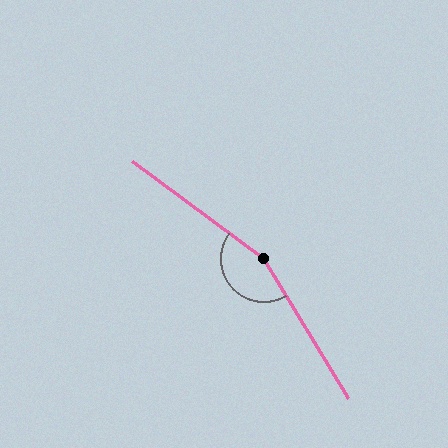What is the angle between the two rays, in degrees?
Approximately 158 degrees.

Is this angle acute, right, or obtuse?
It is obtuse.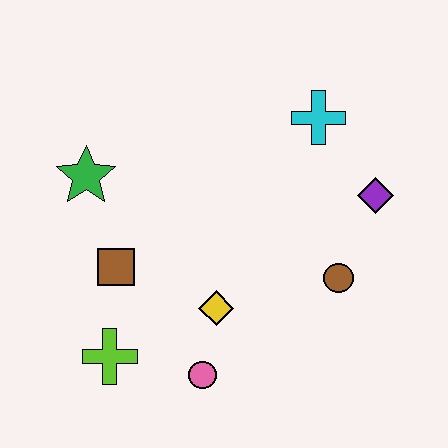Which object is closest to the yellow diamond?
The pink circle is closest to the yellow diamond.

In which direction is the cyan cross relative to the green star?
The cyan cross is to the right of the green star.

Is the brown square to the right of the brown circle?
No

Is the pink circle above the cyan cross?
No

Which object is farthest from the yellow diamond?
The cyan cross is farthest from the yellow diamond.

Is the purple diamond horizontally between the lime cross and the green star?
No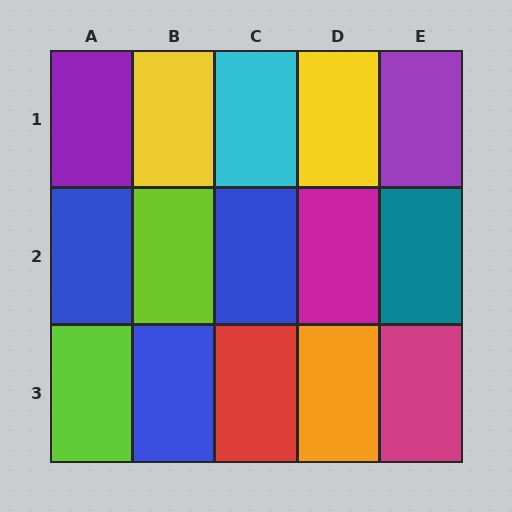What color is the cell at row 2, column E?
Teal.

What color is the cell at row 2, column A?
Blue.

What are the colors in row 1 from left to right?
Purple, yellow, cyan, yellow, purple.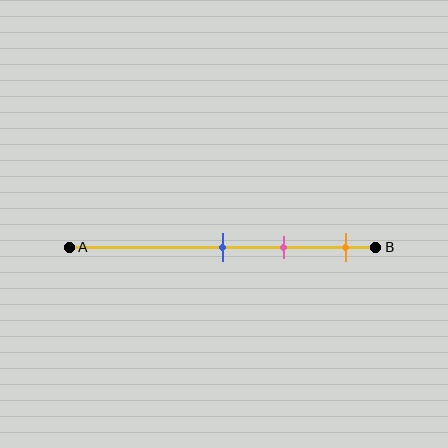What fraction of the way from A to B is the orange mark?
The orange mark is approximately 90% (0.9) of the way from A to B.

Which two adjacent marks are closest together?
The blue and pink marks are the closest adjacent pair.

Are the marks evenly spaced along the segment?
Yes, the marks are approximately evenly spaced.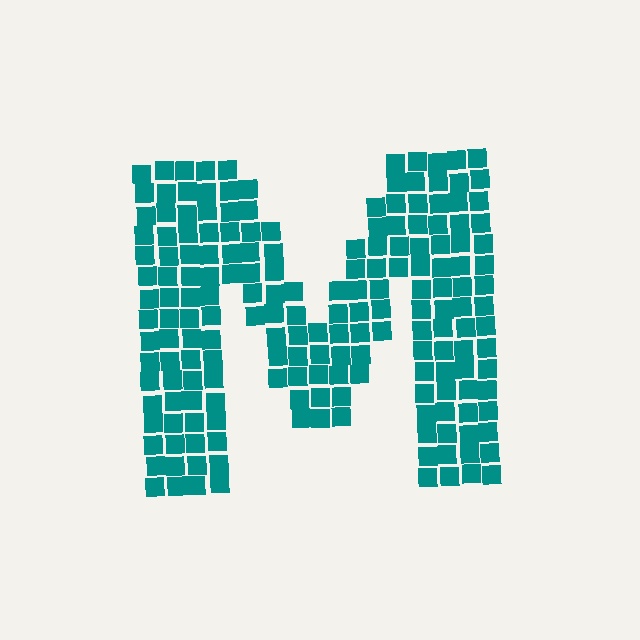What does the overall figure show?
The overall figure shows the letter M.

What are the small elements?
The small elements are squares.